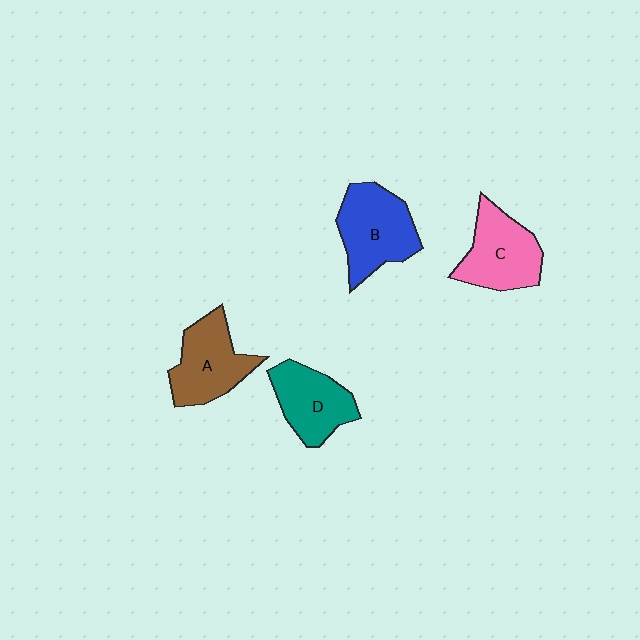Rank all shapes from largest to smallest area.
From largest to smallest: B (blue), C (pink), A (brown), D (teal).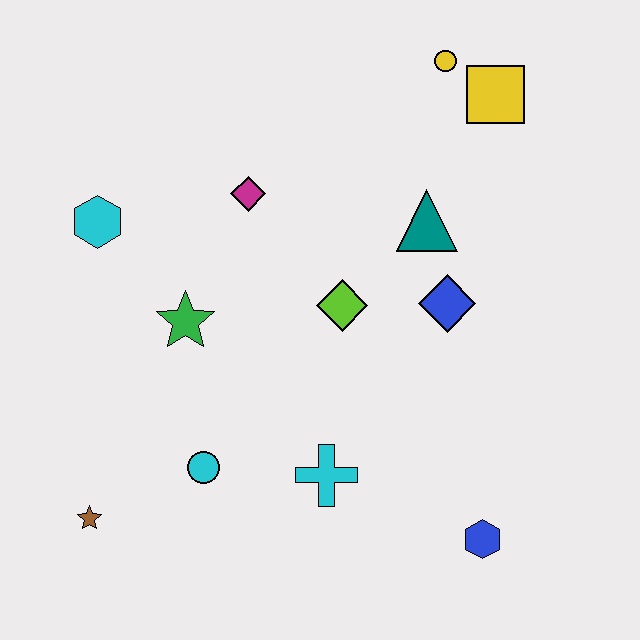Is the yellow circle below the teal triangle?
No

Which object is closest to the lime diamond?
The blue diamond is closest to the lime diamond.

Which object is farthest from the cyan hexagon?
The blue hexagon is farthest from the cyan hexagon.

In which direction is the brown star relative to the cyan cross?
The brown star is to the left of the cyan cross.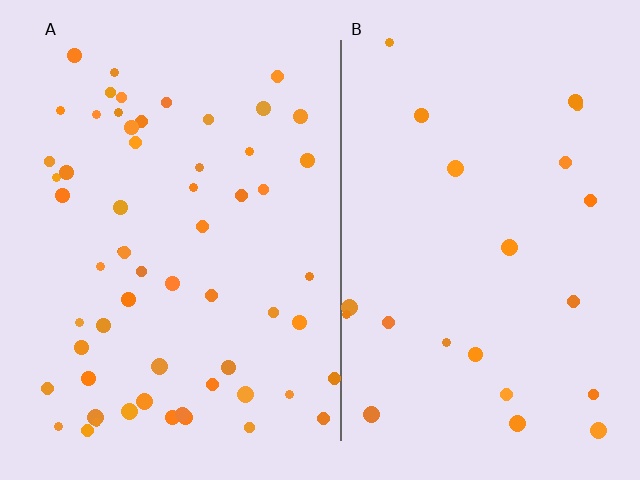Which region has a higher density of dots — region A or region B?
A (the left).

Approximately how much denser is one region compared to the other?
Approximately 2.7× — region A over region B.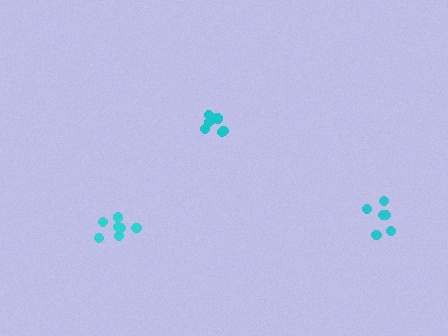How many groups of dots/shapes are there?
There are 3 groups.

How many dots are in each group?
Group 1: 8 dots, Group 2: 6 dots, Group 3: 7 dots (21 total).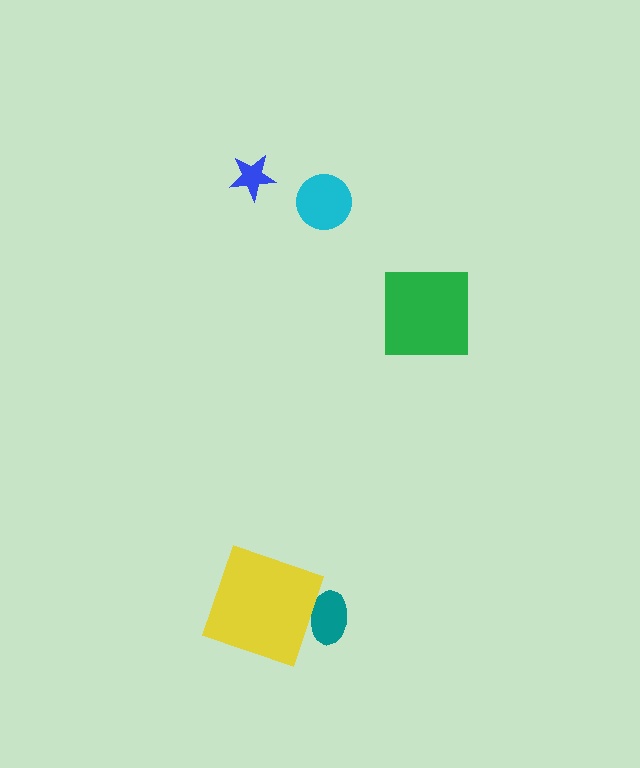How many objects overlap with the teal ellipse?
1 object overlaps with the teal ellipse.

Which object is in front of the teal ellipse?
The yellow square is in front of the teal ellipse.